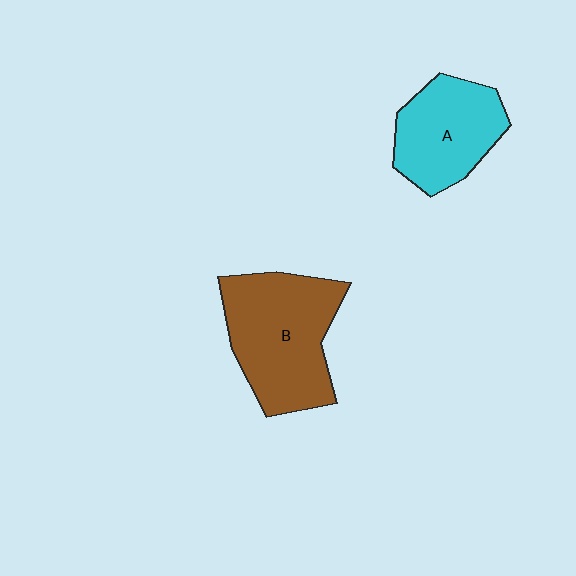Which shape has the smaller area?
Shape A (cyan).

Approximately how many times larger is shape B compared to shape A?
Approximately 1.4 times.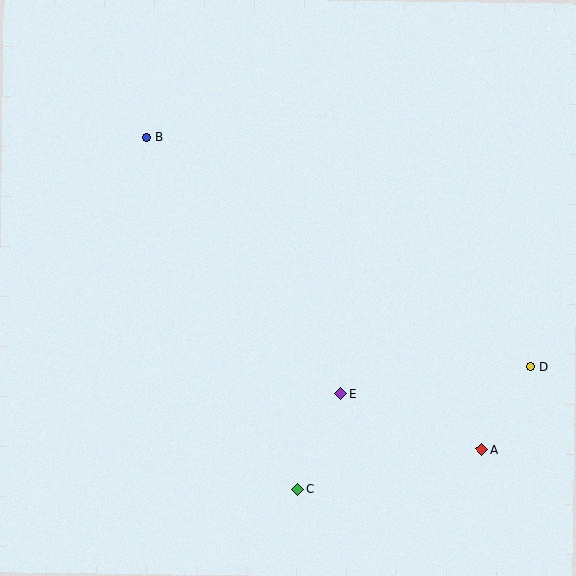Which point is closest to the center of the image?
Point E at (341, 393) is closest to the center.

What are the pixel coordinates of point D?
Point D is at (530, 367).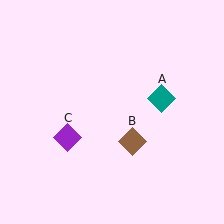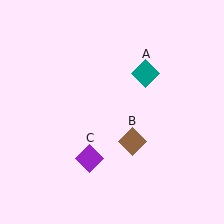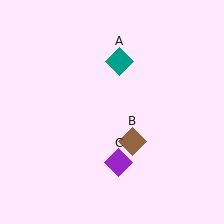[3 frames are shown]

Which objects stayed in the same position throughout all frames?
Brown diamond (object B) remained stationary.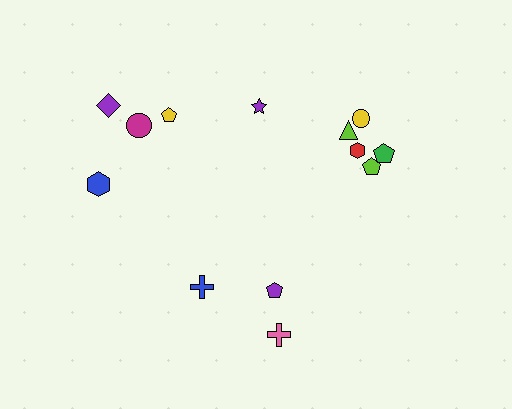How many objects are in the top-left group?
There are 4 objects.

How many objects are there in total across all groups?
There are 13 objects.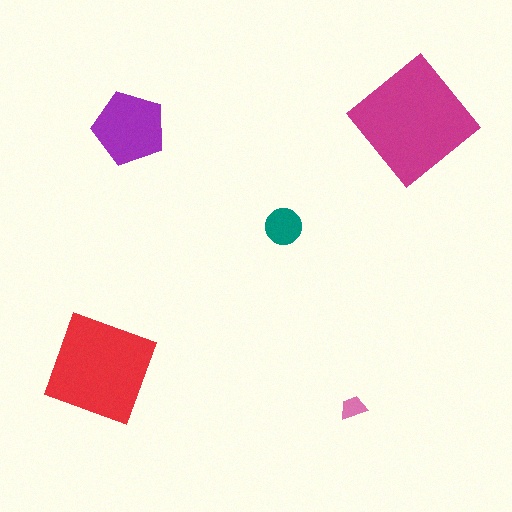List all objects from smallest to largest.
The pink trapezoid, the teal circle, the purple pentagon, the red diamond, the magenta diamond.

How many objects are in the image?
There are 5 objects in the image.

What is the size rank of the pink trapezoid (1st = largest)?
5th.